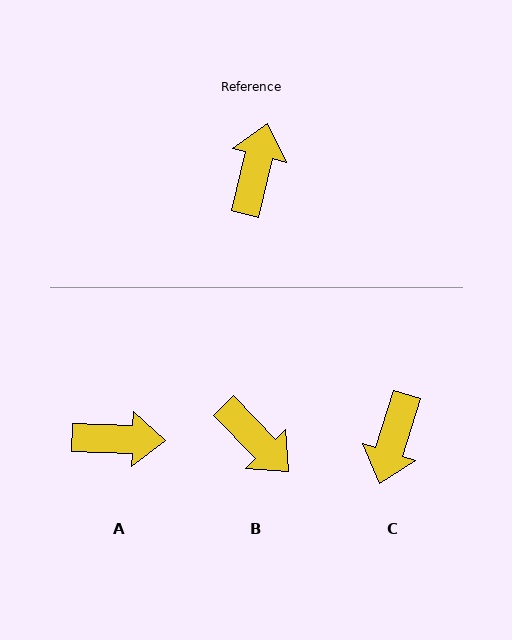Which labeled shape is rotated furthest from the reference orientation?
C, about 177 degrees away.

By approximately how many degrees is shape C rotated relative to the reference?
Approximately 177 degrees counter-clockwise.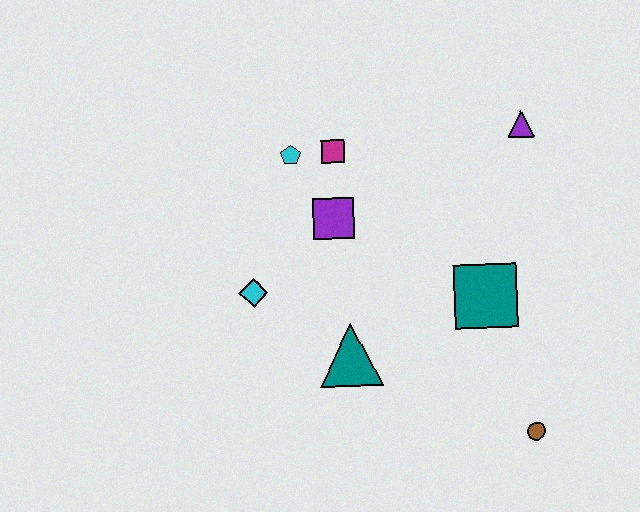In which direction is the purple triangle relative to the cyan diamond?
The purple triangle is to the right of the cyan diamond.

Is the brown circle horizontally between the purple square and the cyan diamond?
No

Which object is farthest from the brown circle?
The cyan pentagon is farthest from the brown circle.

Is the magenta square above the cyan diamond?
Yes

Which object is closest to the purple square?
The magenta square is closest to the purple square.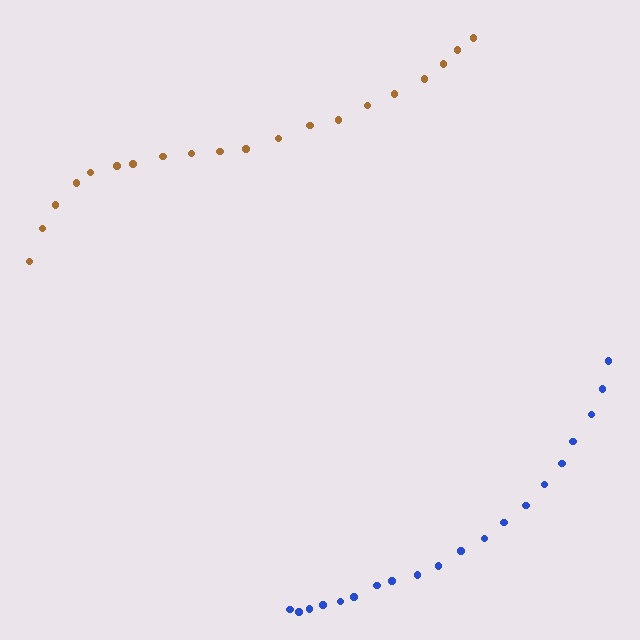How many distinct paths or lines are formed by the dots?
There are 2 distinct paths.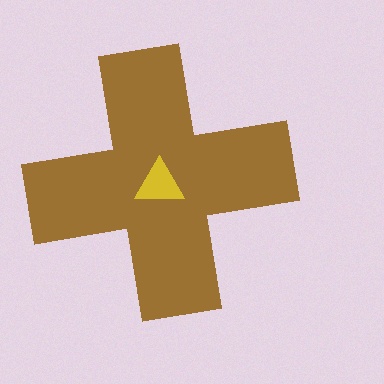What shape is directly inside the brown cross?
The yellow triangle.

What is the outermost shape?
The brown cross.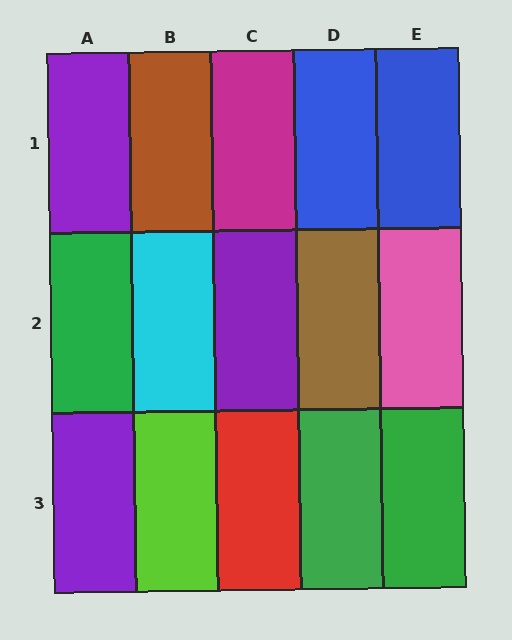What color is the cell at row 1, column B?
Brown.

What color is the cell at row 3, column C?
Red.